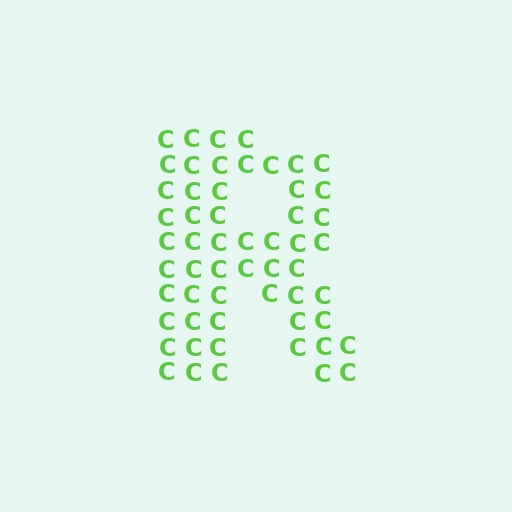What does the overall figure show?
The overall figure shows the letter R.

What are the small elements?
The small elements are letter C's.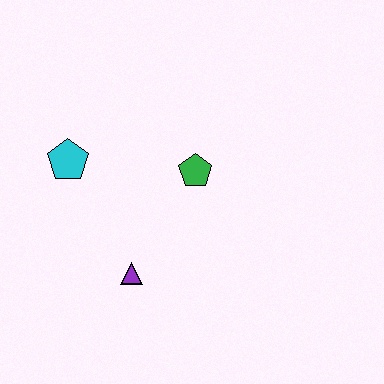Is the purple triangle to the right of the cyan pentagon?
Yes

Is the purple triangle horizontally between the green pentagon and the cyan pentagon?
Yes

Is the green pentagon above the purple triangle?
Yes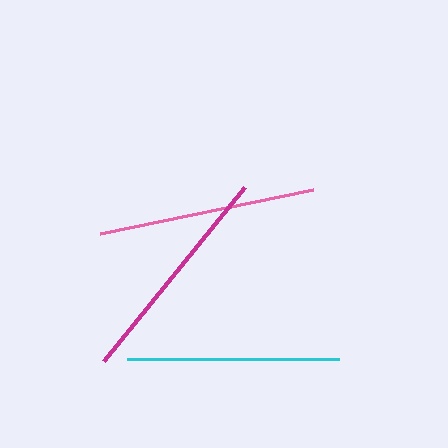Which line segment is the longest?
The magenta line is the longest at approximately 224 pixels.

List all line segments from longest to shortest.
From longest to shortest: magenta, pink, cyan.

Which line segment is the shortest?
The cyan line is the shortest at approximately 212 pixels.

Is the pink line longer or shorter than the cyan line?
The pink line is longer than the cyan line.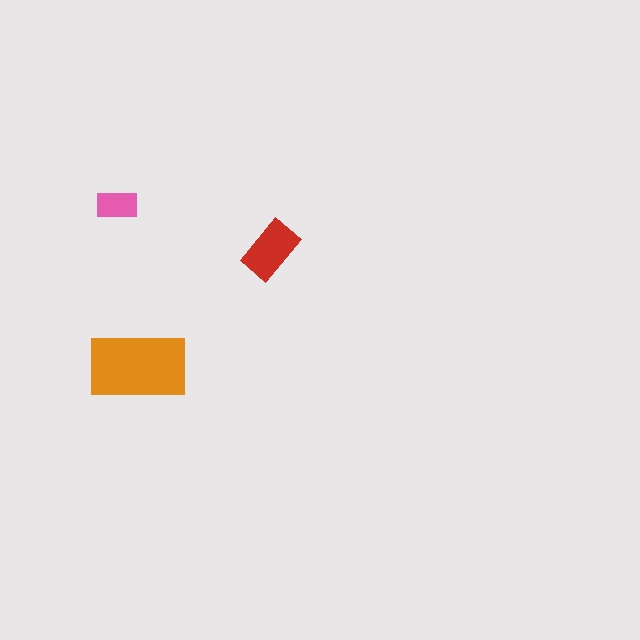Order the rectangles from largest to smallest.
the orange one, the red one, the pink one.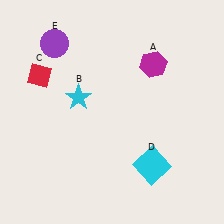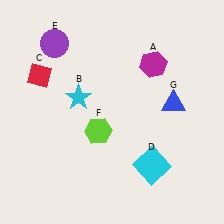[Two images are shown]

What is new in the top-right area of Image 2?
A blue triangle (G) was added in the top-right area of Image 2.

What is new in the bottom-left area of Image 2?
A lime hexagon (F) was added in the bottom-left area of Image 2.